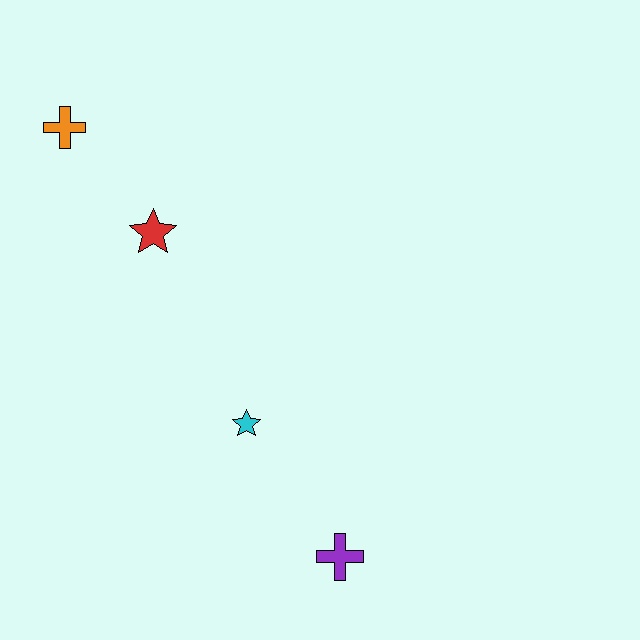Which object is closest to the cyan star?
The purple cross is closest to the cyan star.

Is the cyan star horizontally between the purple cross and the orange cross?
Yes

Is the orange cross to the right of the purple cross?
No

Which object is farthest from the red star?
The purple cross is farthest from the red star.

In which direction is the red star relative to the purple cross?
The red star is above the purple cross.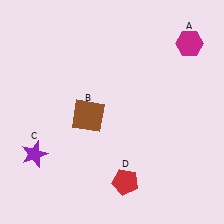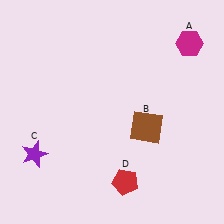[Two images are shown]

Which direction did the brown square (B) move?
The brown square (B) moved right.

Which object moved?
The brown square (B) moved right.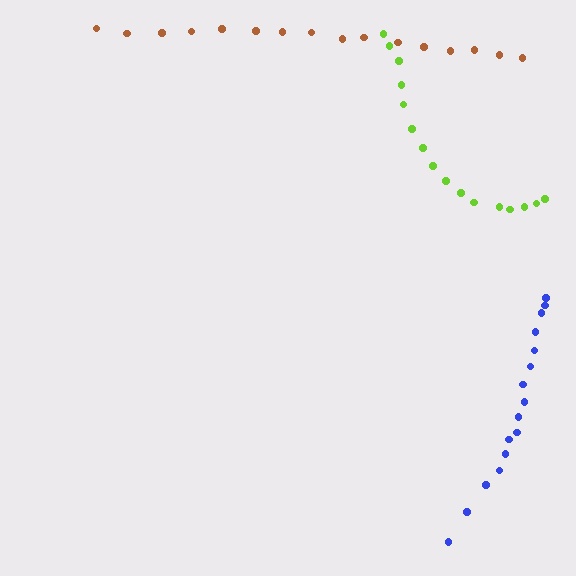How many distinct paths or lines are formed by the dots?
There are 3 distinct paths.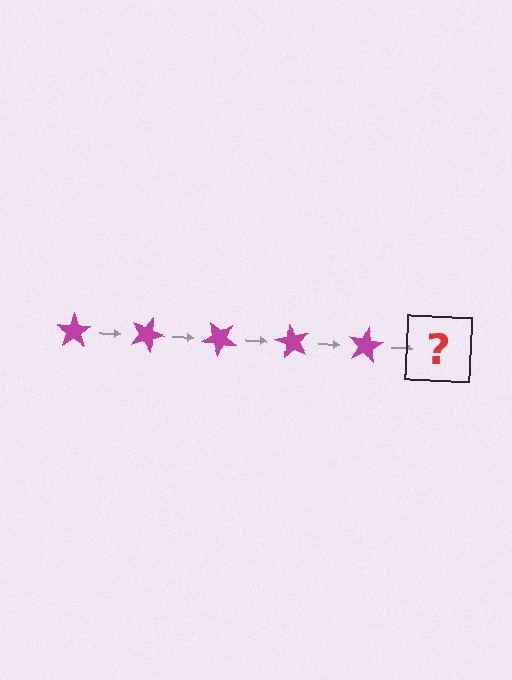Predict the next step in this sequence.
The next step is a magenta star rotated 100 degrees.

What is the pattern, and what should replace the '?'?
The pattern is that the star rotates 20 degrees each step. The '?' should be a magenta star rotated 100 degrees.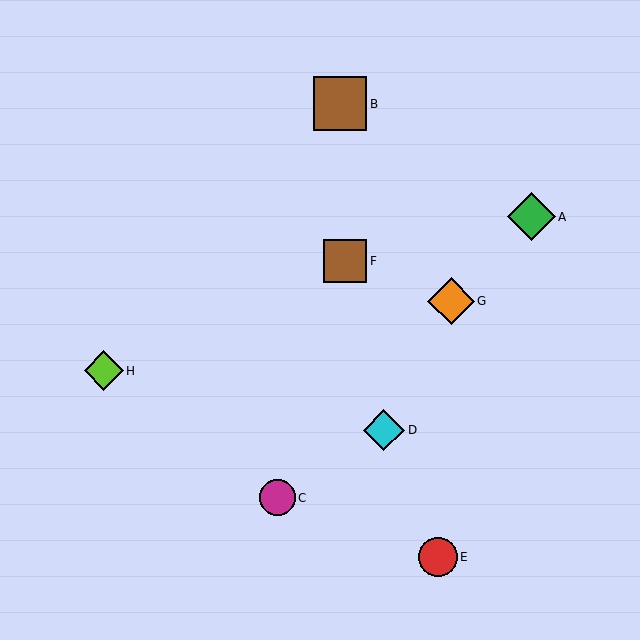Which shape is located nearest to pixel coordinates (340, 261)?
The brown square (labeled F) at (345, 261) is nearest to that location.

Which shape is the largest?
The brown square (labeled B) is the largest.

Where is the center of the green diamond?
The center of the green diamond is at (532, 217).